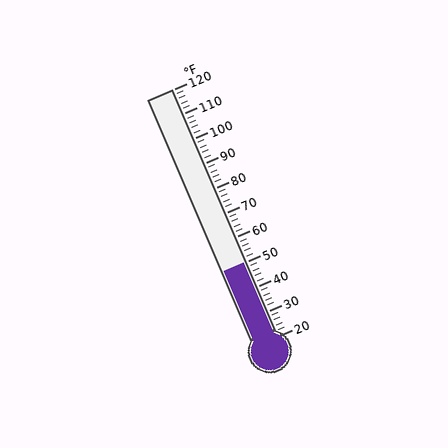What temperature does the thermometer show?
The thermometer shows approximately 50°F.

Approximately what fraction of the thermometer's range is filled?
The thermometer is filled to approximately 30% of its range.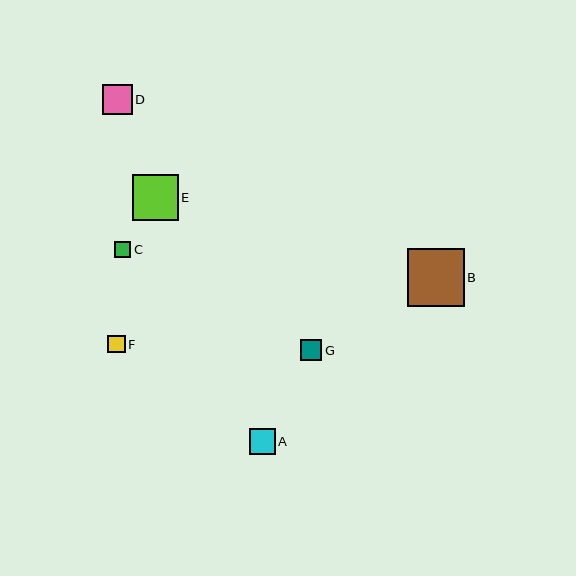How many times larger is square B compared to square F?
Square B is approximately 3.2 times the size of square F.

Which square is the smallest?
Square C is the smallest with a size of approximately 16 pixels.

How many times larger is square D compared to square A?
Square D is approximately 1.2 times the size of square A.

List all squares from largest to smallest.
From largest to smallest: B, E, D, A, G, F, C.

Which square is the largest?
Square B is the largest with a size of approximately 57 pixels.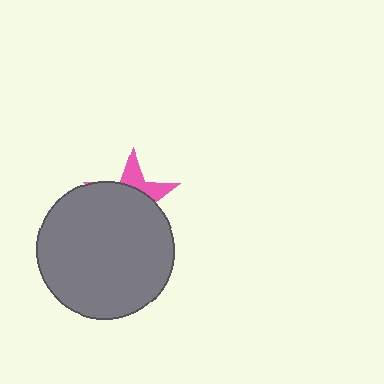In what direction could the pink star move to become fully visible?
The pink star could move up. That would shift it out from behind the gray circle entirely.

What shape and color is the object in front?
The object in front is a gray circle.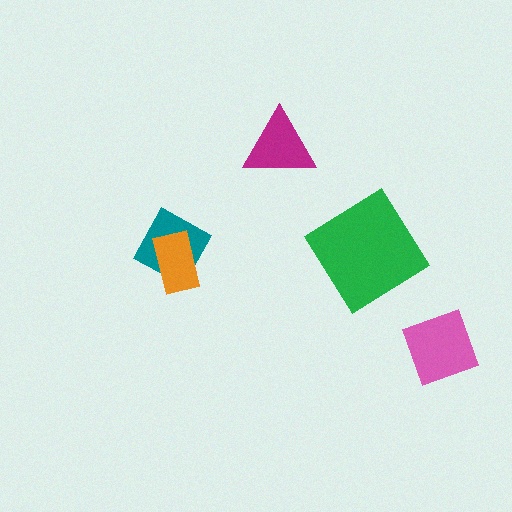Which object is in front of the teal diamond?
The orange rectangle is in front of the teal diamond.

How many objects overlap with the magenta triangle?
0 objects overlap with the magenta triangle.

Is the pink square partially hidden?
No, no other shape covers it.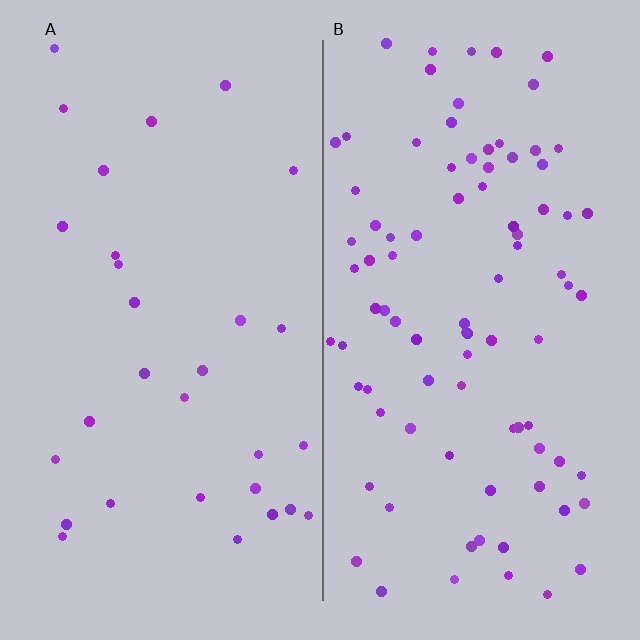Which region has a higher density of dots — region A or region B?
B (the right).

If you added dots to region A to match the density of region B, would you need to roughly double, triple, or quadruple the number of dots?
Approximately triple.